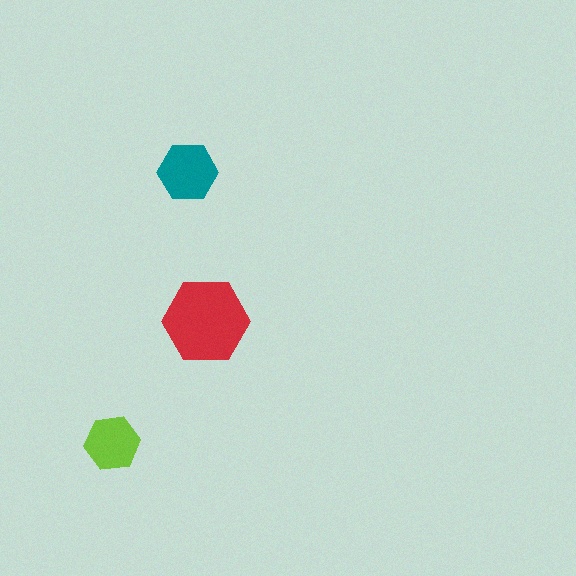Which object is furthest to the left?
The lime hexagon is leftmost.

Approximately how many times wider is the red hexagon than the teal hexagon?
About 1.5 times wider.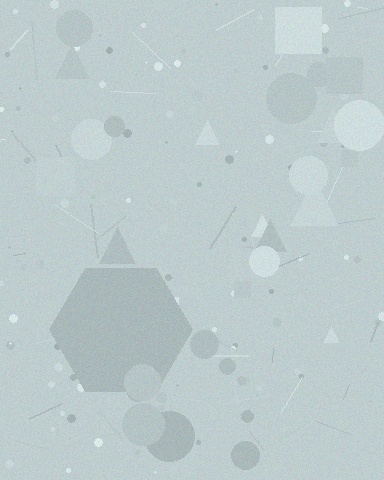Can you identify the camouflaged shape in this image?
The camouflaged shape is a hexagon.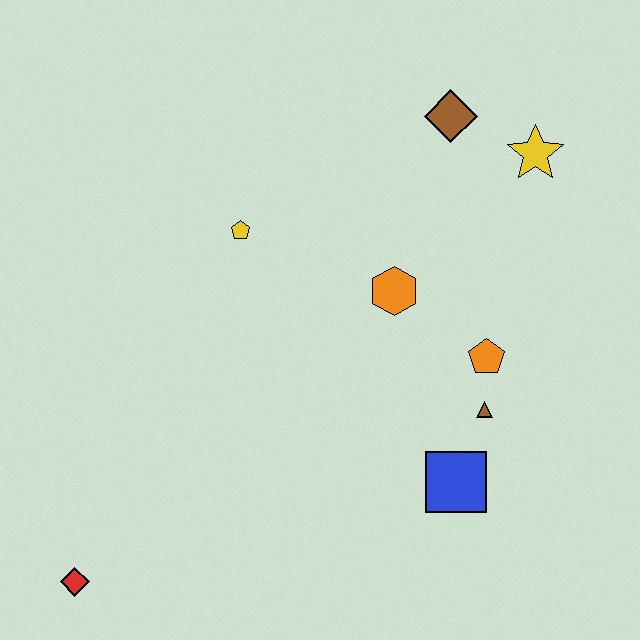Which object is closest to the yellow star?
The brown diamond is closest to the yellow star.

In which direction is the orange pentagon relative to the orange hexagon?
The orange pentagon is to the right of the orange hexagon.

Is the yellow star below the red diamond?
No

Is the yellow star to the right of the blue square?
Yes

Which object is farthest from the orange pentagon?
The red diamond is farthest from the orange pentagon.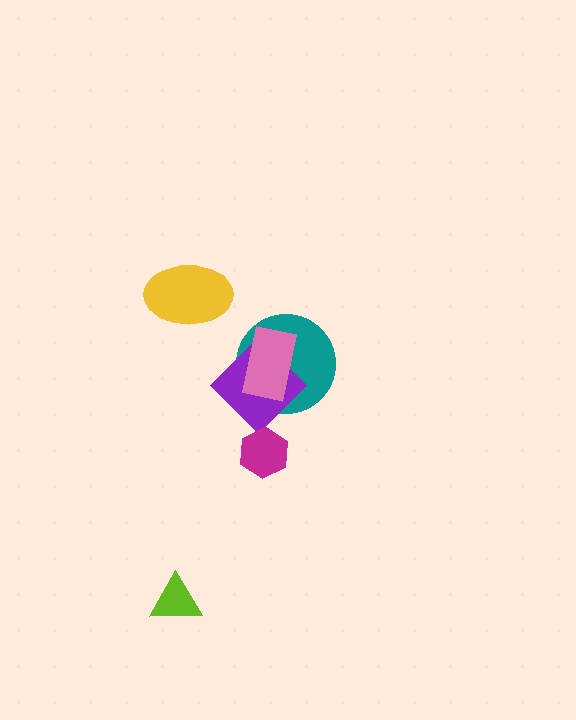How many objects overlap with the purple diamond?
2 objects overlap with the purple diamond.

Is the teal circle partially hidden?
Yes, it is partially covered by another shape.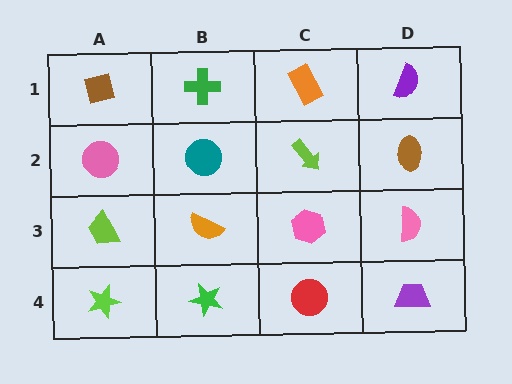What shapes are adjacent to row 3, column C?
A lime arrow (row 2, column C), a red circle (row 4, column C), an orange semicircle (row 3, column B), a pink semicircle (row 3, column D).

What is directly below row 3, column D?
A purple trapezoid.